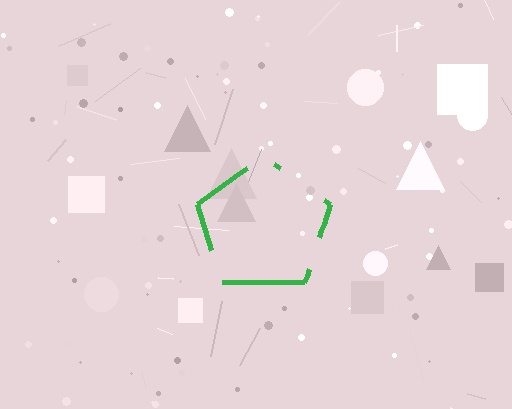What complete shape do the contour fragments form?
The contour fragments form a pentagon.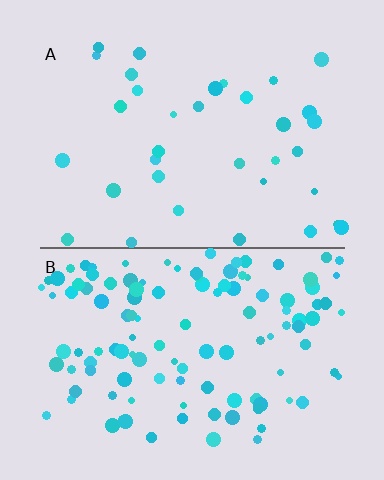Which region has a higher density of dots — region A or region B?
B (the bottom).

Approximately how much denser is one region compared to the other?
Approximately 3.4× — region B over region A.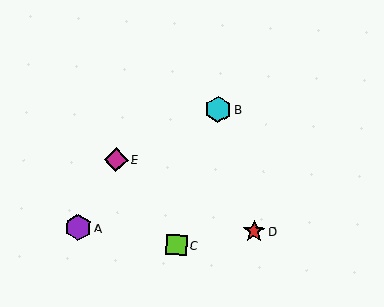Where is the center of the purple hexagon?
The center of the purple hexagon is at (78, 227).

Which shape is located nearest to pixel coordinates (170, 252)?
The lime square (labeled C) at (177, 245) is nearest to that location.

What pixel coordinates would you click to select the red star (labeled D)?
Click at (254, 231) to select the red star D.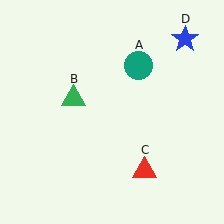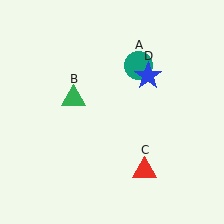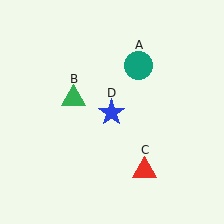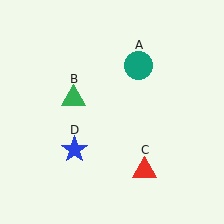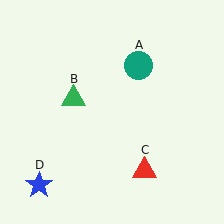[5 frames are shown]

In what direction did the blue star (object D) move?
The blue star (object D) moved down and to the left.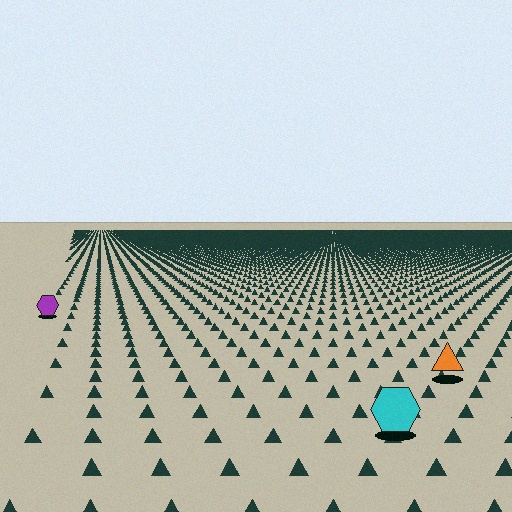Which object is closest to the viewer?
The cyan hexagon is closest. The texture marks near it are larger and more spread out.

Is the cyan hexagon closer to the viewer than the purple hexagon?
Yes. The cyan hexagon is closer — you can tell from the texture gradient: the ground texture is coarser near it.